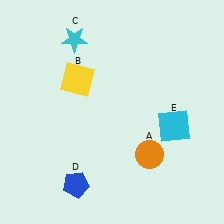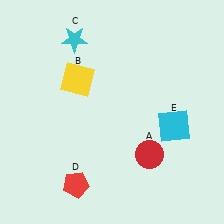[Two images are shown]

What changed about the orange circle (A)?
In Image 1, A is orange. In Image 2, it changed to red.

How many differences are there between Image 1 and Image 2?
There are 2 differences between the two images.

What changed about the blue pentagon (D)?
In Image 1, D is blue. In Image 2, it changed to red.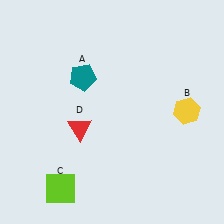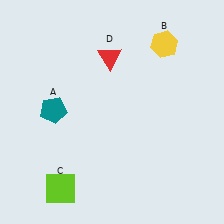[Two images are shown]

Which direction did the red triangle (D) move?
The red triangle (D) moved up.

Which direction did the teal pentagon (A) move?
The teal pentagon (A) moved down.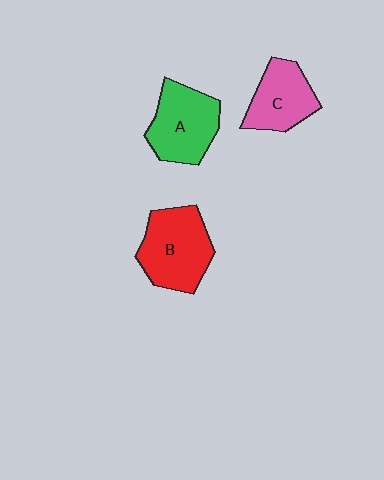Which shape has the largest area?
Shape B (red).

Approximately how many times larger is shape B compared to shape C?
Approximately 1.4 times.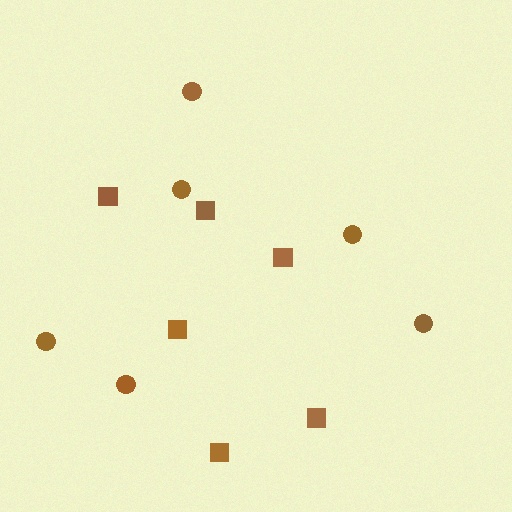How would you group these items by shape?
There are 2 groups: one group of circles (6) and one group of squares (6).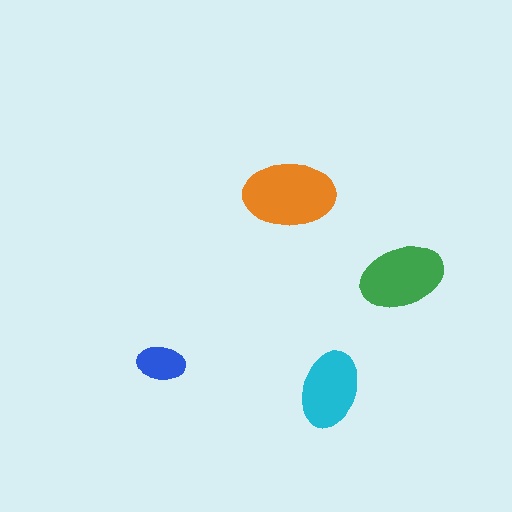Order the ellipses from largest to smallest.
the orange one, the green one, the cyan one, the blue one.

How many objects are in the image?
There are 4 objects in the image.